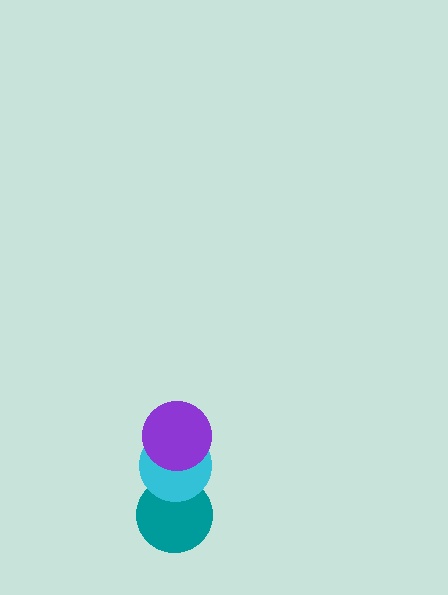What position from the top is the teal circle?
The teal circle is 3rd from the top.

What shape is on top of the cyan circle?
The purple circle is on top of the cyan circle.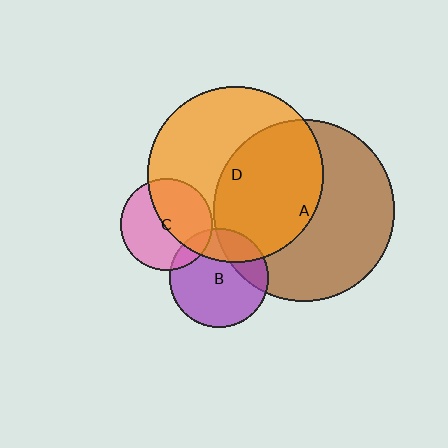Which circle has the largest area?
Circle A (brown).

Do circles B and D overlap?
Yes.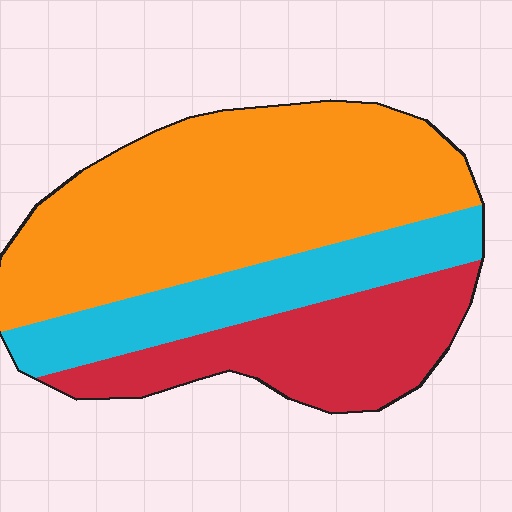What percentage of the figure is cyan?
Cyan covers around 20% of the figure.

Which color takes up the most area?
Orange, at roughly 55%.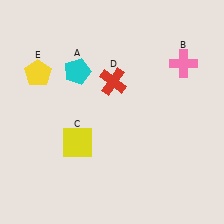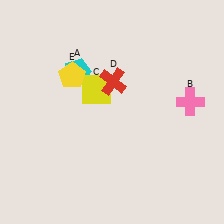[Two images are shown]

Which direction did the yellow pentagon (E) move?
The yellow pentagon (E) moved right.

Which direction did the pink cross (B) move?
The pink cross (B) moved down.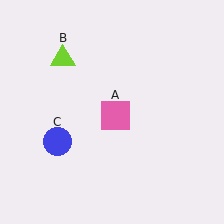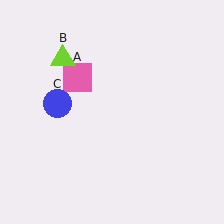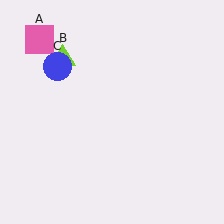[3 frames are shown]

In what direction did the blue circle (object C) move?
The blue circle (object C) moved up.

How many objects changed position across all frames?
2 objects changed position: pink square (object A), blue circle (object C).